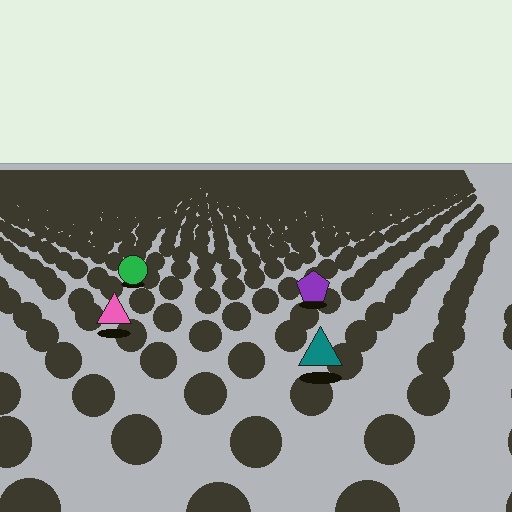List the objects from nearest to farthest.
From nearest to farthest: the teal triangle, the pink triangle, the purple pentagon, the green circle.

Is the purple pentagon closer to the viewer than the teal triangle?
No. The teal triangle is closer — you can tell from the texture gradient: the ground texture is coarser near it.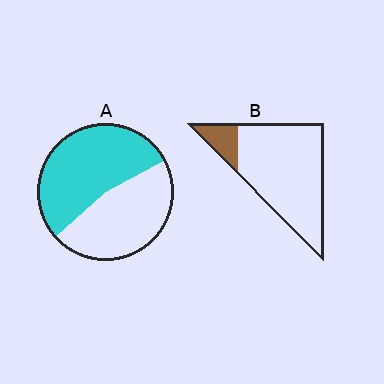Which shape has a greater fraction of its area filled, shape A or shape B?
Shape A.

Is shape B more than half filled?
No.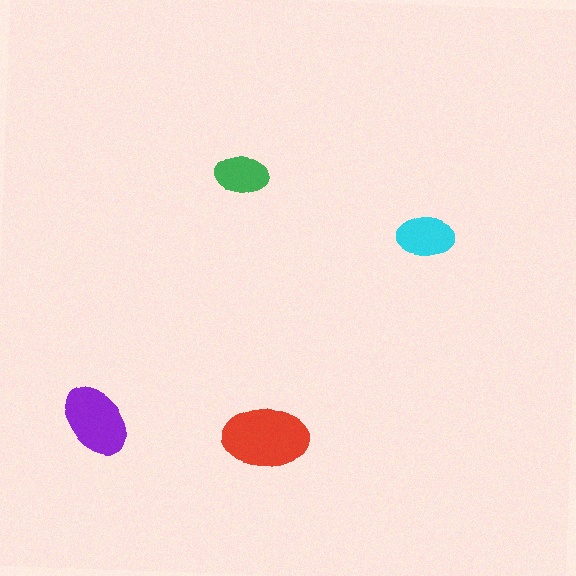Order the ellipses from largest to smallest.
the red one, the purple one, the cyan one, the green one.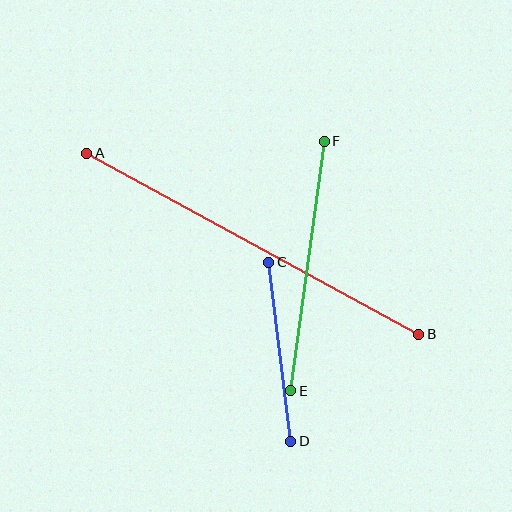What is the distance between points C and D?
The distance is approximately 180 pixels.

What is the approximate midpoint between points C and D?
The midpoint is at approximately (280, 352) pixels.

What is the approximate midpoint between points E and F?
The midpoint is at approximately (307, 266) pixels.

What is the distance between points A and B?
The distance is approximately 378 pixels.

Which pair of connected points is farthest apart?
Points A and B are farthest apart.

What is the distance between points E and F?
The distance is approximately 251 pixels.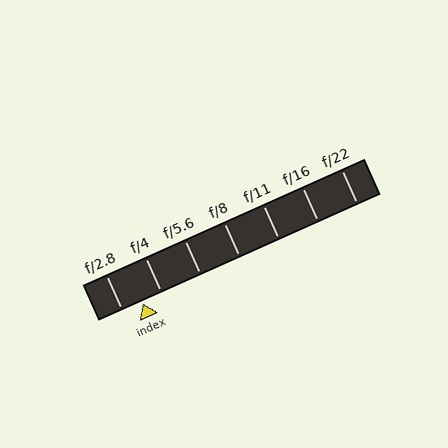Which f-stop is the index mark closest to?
The index mark is closest to f/4.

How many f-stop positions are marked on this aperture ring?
There are 7 f-stop positions marked.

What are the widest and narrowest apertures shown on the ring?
The widest aperture shown is f/2.8 and the narrowest is f/22.